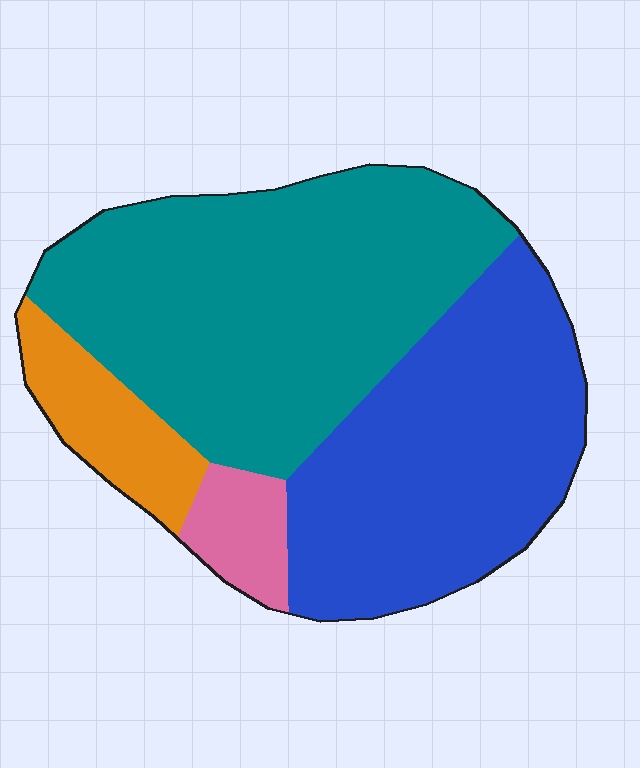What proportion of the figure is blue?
Blue covers about 35% of the figure.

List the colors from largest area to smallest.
From largest to smallest: teal, blue, orange, pink.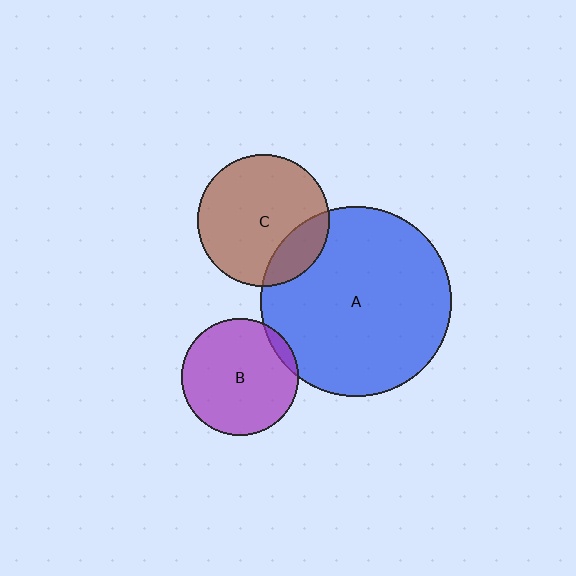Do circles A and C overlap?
Yes.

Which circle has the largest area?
Circle A (blue).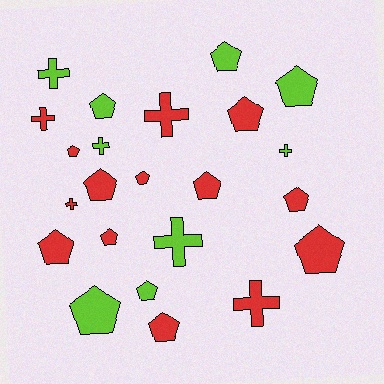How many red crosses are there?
There are 4 red crosses.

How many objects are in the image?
There are 23 objects.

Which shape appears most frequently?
Pentagon, with 15 objects.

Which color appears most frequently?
Red, with 14 objects.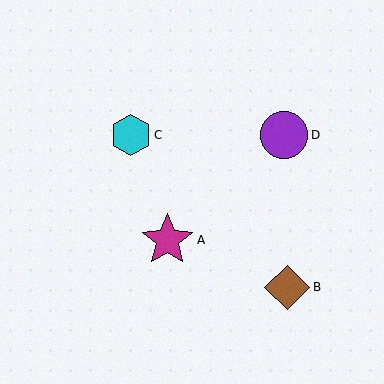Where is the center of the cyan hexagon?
The center of the cyan hexagon is at (131, 135).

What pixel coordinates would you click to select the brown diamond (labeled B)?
Click at (287, 287) to select the brown diamond B.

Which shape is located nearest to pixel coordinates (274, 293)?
The brown diamond (labeled B) at (287, 287) is nearest to that location.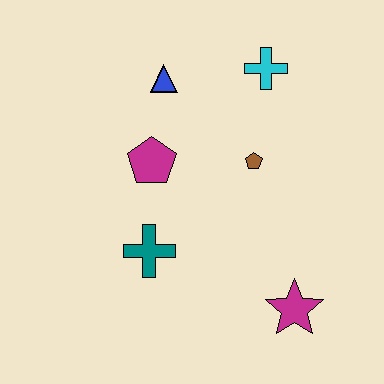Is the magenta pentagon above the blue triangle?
No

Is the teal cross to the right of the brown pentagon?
No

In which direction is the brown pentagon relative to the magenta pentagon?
The brown pentagon is to the right of the magenta pentagon.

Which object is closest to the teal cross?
The magenta pentagon is closest to the teal cross.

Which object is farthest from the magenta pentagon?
The magenta star is farthest from the magenta pentagon.